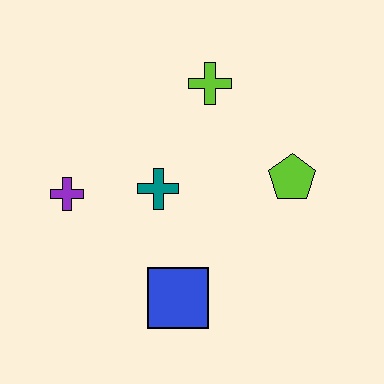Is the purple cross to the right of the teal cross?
No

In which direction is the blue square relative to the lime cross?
The blue square is below the lime cross.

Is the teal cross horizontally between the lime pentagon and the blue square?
No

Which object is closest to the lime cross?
The teal cross is closest to the lime cross.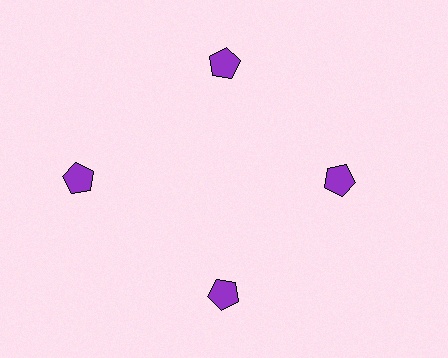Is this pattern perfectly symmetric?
No. The 4 purple pentagons are arranged in a ring, but one element near the 9 o'clock position is pushed outward from the center, breaking the 4-fold rotational symmetry.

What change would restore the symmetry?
The symmetry would be restored by moving it inward, back onto the ring so that all 4 pentagons sit at equal angles and equal distance from the center.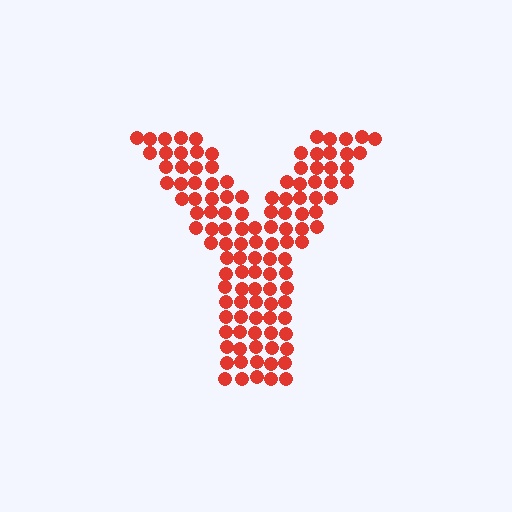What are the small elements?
The small elements are circles.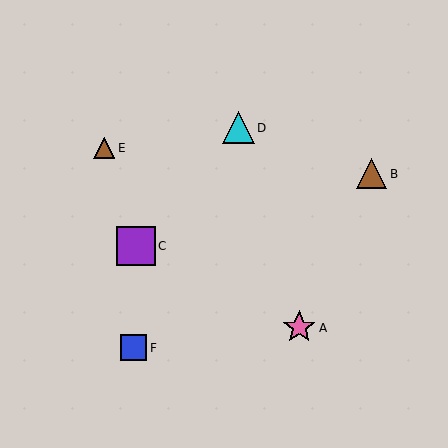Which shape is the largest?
The purple square (labeled C) is the largest.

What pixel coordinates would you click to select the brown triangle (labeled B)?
Click at (372, 174) to select the brown triangle B.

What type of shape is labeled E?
Shape E is a brown triangle.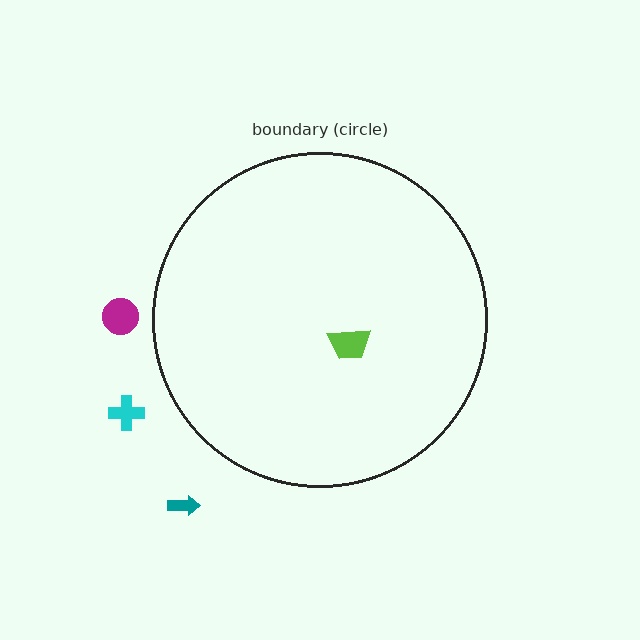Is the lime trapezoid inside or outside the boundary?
Inside.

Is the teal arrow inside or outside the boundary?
Outside.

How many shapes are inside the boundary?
1 inside, 3 outside.